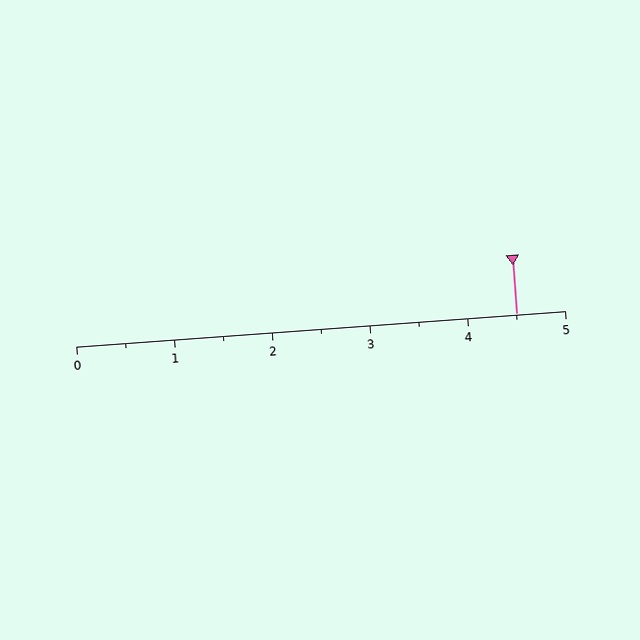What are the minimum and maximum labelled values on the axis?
The axis runs from 0 to 5.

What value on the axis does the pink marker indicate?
The marker indicates approximately 4.5.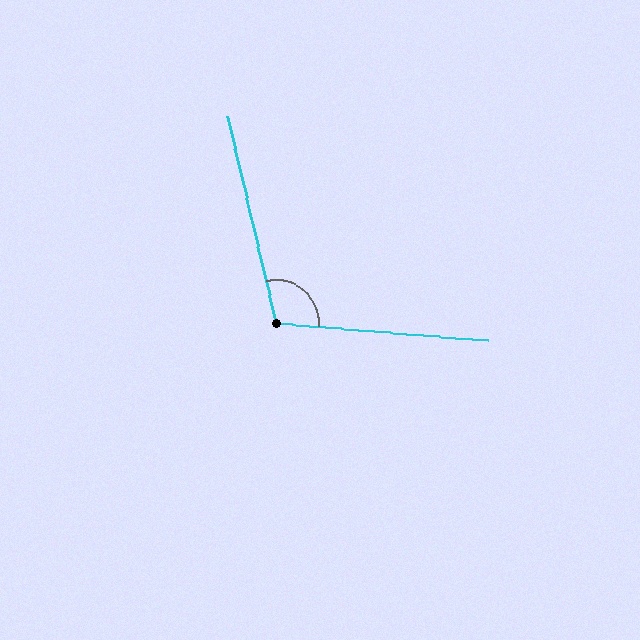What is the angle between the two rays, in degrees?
Approximately 108 degrees.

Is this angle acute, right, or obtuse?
It is obtuse.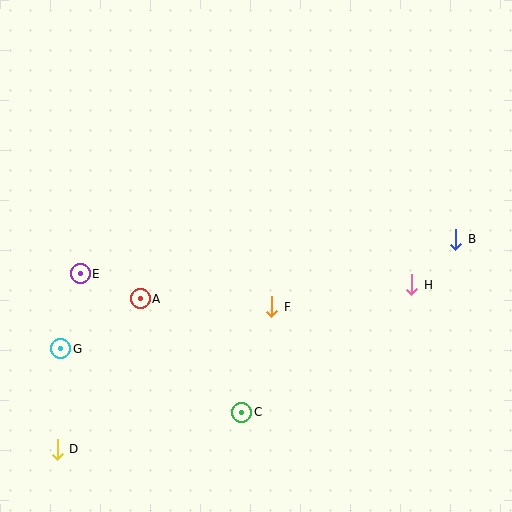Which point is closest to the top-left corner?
Point E is closest to the top-left corner.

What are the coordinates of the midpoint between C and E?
The midpoint between C and E is at (161, 343).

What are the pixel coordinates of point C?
Point C is at (242, 412).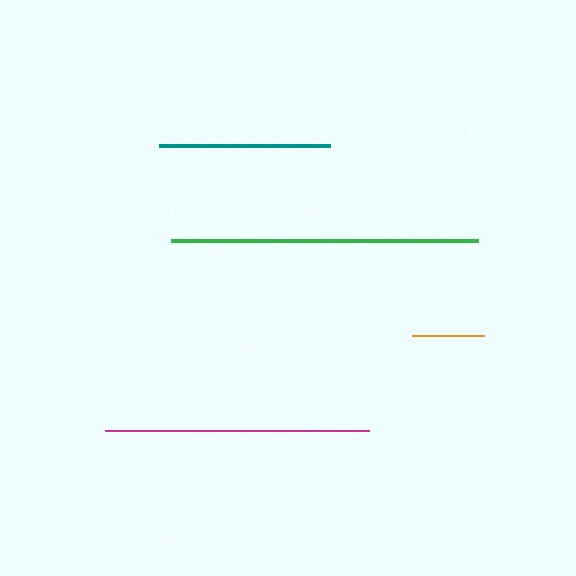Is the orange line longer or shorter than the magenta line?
The magenta line is longer than the orange line.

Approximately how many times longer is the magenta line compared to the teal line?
The magenta line is approximately 1.5 times the length of the teal line.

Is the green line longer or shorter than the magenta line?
The green line is longer than the magenta line.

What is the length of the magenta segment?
The magenta segment is approximately 264 pixels long.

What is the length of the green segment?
The green segment is approximately 307 pixels long.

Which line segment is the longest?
The green line is the longest at approximately 307 pixels.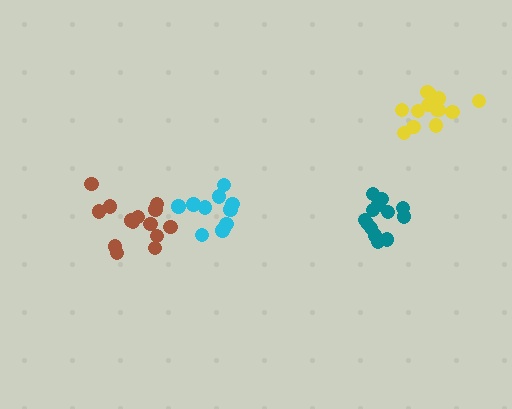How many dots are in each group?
Group 1: 14 dots, Group 2: 13 dots, Group 3: 11 dots, Group 4: 13 dots (51 total).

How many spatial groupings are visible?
There are 4 spatial groupings.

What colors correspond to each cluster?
The clusters are colored: brown, teal, cyan, yellow.